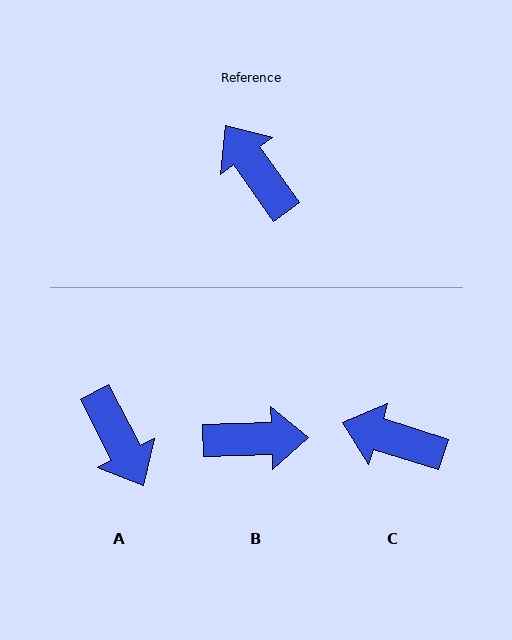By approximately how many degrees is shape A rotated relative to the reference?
Approximately 173 degrees counter-clockwise.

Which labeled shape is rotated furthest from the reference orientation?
A, about 173 degrees away.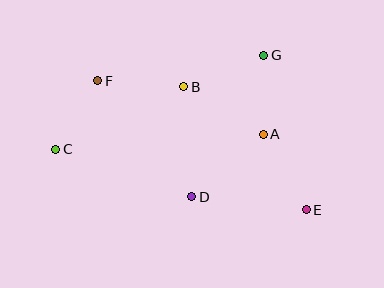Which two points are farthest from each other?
Points C and E are farthest from each other.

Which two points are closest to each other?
Points A and G are closest to each other.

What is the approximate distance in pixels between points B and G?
The distance between B and G is approximately 86 pixels.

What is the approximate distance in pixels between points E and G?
The distance between E and G is approximately 160 pixels.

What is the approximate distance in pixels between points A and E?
The distance between A and E is approximately 87 pixels.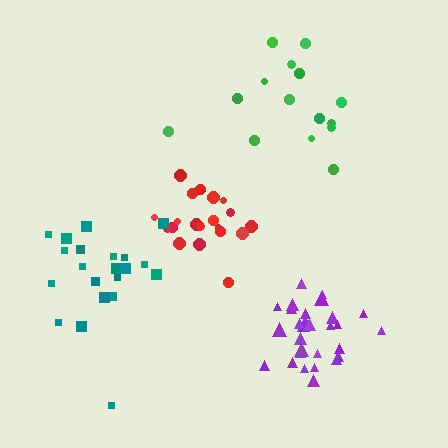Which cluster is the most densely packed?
Purple.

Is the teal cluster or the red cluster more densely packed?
Red.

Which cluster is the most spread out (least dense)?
Green.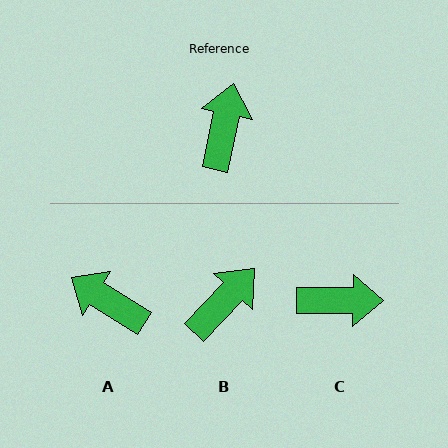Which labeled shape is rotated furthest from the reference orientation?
C, about 79 degrees away.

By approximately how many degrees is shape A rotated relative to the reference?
Approximately 70 degrees counter-clockwise.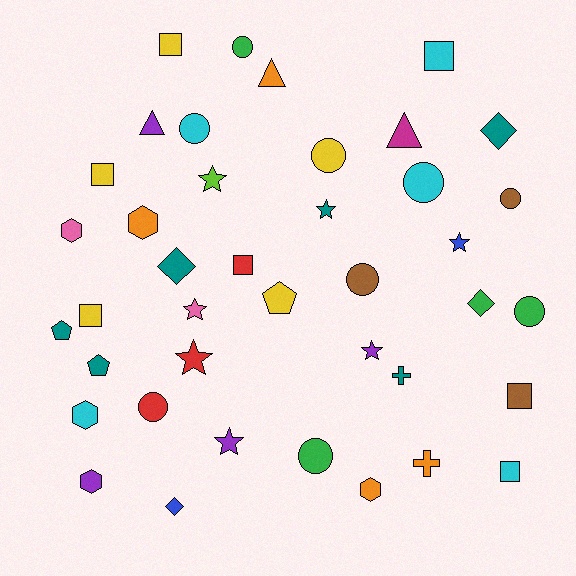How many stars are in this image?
There are 7 stars.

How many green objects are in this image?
There are 4 green objects.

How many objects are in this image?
There are 40 objects.